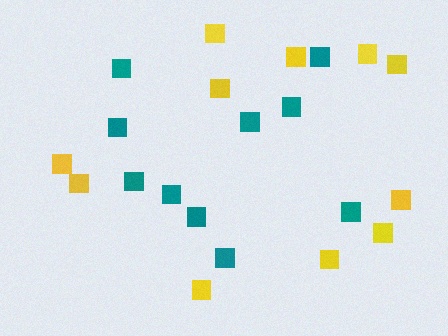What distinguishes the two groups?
There are 2 groups: one group of teal squares (10) and one group of yellow squares (11).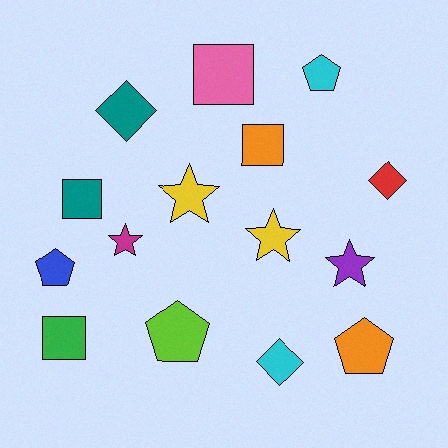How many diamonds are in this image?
There are 3 diamonds.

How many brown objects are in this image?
There are no brown objects.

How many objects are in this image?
There are 15 objects.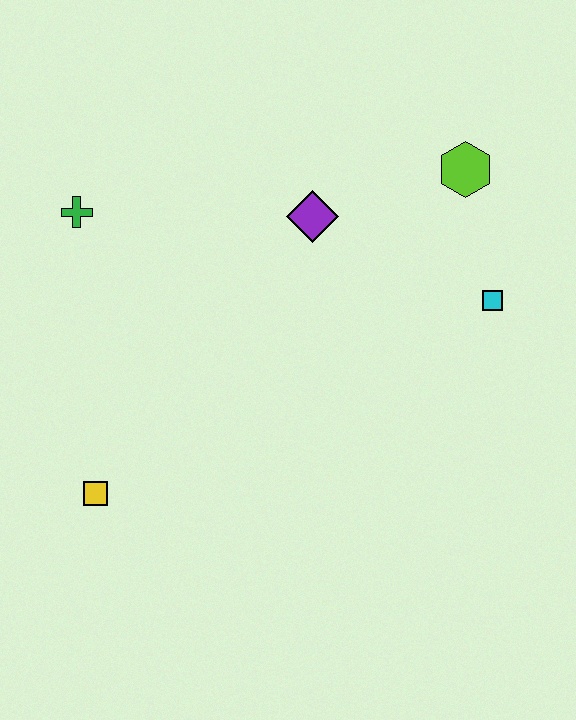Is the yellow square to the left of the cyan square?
Yes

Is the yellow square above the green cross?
No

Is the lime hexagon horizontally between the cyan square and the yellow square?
Yes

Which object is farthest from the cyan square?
The yellow square is farthest from the cyan square.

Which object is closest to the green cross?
The purple diamond is closest to the green cross.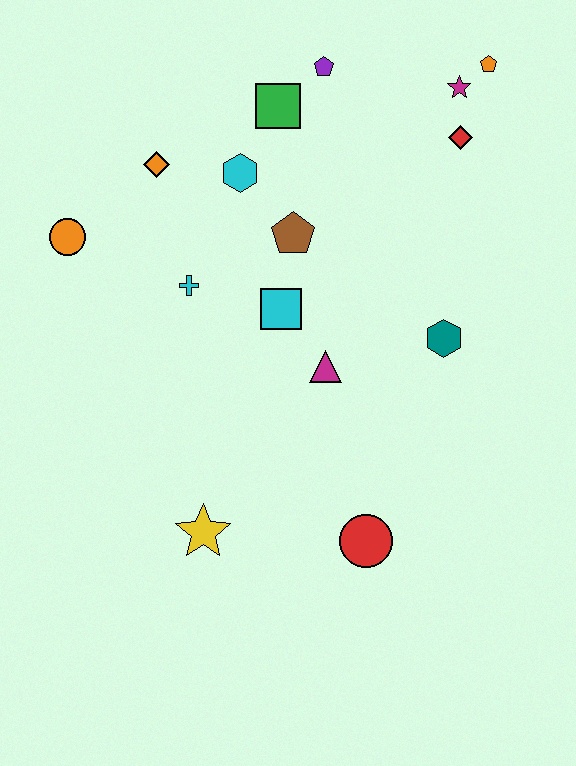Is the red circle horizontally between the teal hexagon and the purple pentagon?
Yes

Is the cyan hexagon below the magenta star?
Yes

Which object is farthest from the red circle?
The orange pentagon is farthest from the red circle.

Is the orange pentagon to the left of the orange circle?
No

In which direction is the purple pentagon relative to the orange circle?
The purple pentagon is to the right of the orange circle.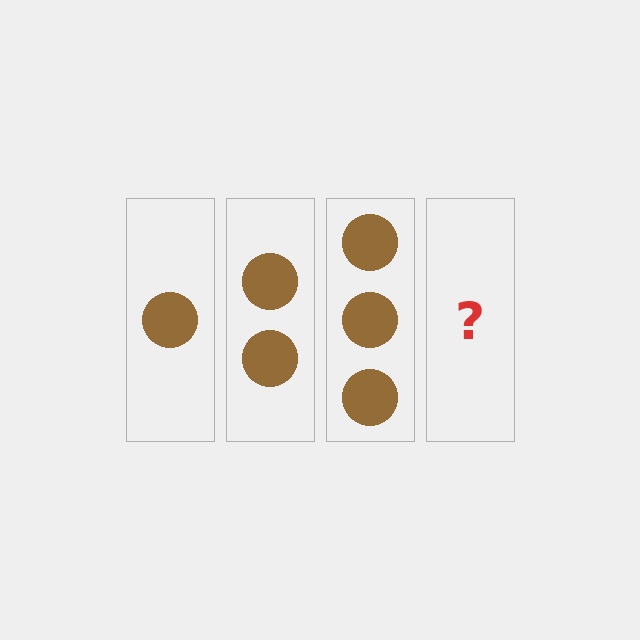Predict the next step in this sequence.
The next step is 4 circles.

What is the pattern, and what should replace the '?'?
The pattern is that each step adds one more circle. The '?' should be 4 circles.